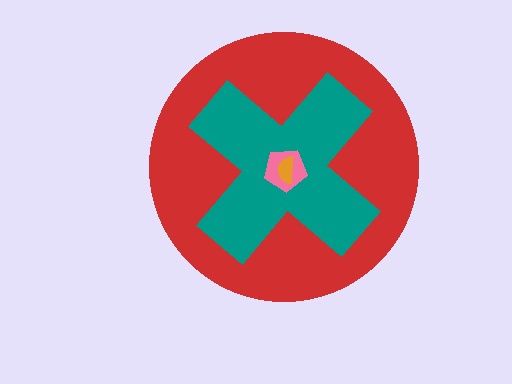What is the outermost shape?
The red circle.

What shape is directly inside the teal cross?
The pink pentagon.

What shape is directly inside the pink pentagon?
The orange semicircle.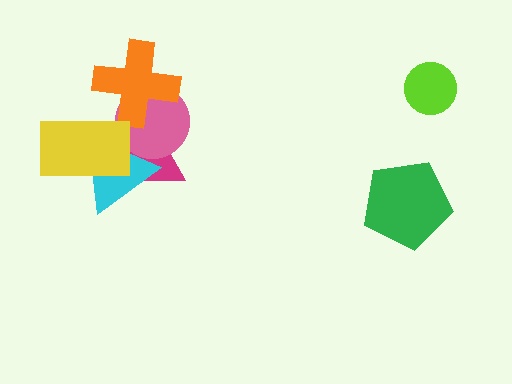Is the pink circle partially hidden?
Yes, it is partially covered by another shape.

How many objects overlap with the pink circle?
4 objects overlap with the pink circle.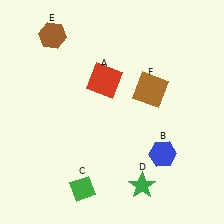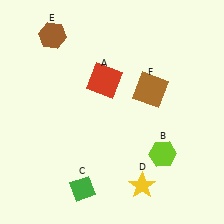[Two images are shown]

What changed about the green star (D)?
In Image 1, D is green. In Image 2, it changed to yellow.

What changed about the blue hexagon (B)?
In Image 1, B is blue. In Image 2, it changed to lime.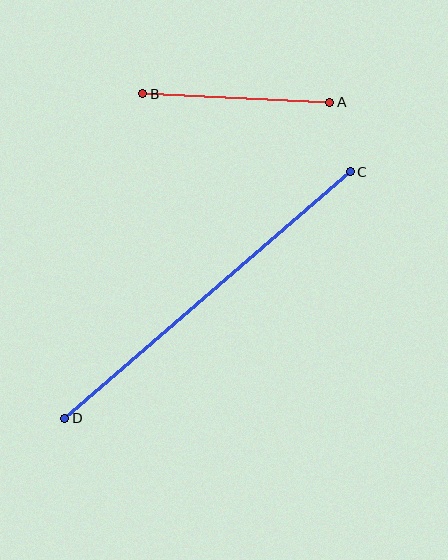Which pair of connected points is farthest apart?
Points C and D are farthest apart.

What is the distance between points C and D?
The distance is approximately 377 pixels.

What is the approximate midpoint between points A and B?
The midpoint is at approximately (236, 98) pixels.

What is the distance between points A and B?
The distance is approximately 187 pixels.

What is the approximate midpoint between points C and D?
The midpoint is at approximately (207, 295) pixels.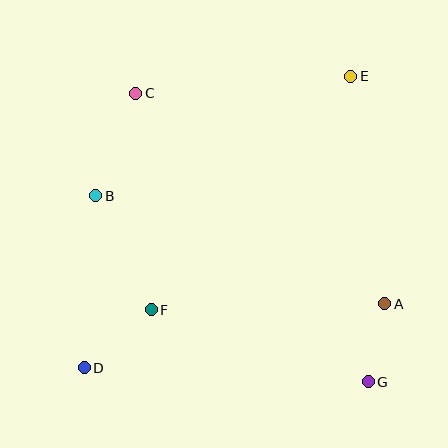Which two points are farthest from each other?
Points D and E are farthest from each other.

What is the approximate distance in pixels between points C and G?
The distance between C and G is approximately 371 pixels.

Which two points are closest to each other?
Points A and G are closest to each other.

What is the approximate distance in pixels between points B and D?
The distance between B and D is approximately 173 pixels.